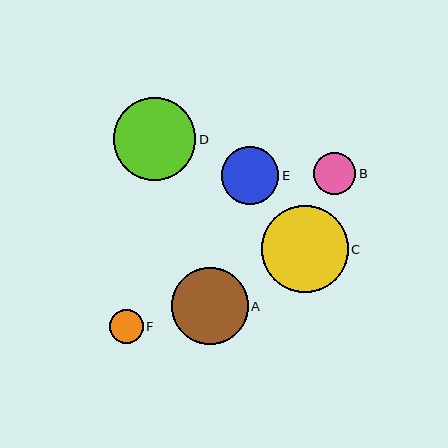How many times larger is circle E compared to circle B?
Circle E is approximately 1.4 times the size of circle B.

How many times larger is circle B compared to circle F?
Circle B is approximately 1.3 times the size of circle F.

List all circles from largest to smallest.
From largest to smallest: C, D, A, E, B, F.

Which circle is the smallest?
Circle F is the smallest with a size of approximately 34 pixels.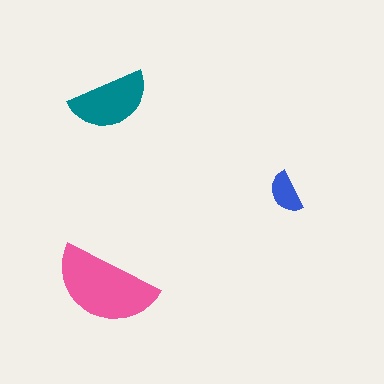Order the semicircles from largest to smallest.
the pink one, the teal one, the blue one.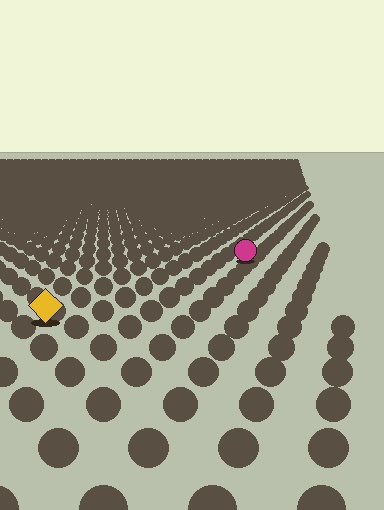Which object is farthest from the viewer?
The magenta circle is farthest from the viewer. It appears smaller and the ground texture around it is denser.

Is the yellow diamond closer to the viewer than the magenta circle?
Yes. The yellow diamond is closer — you can tell from the texture gradient: the ground texture is coarser near it.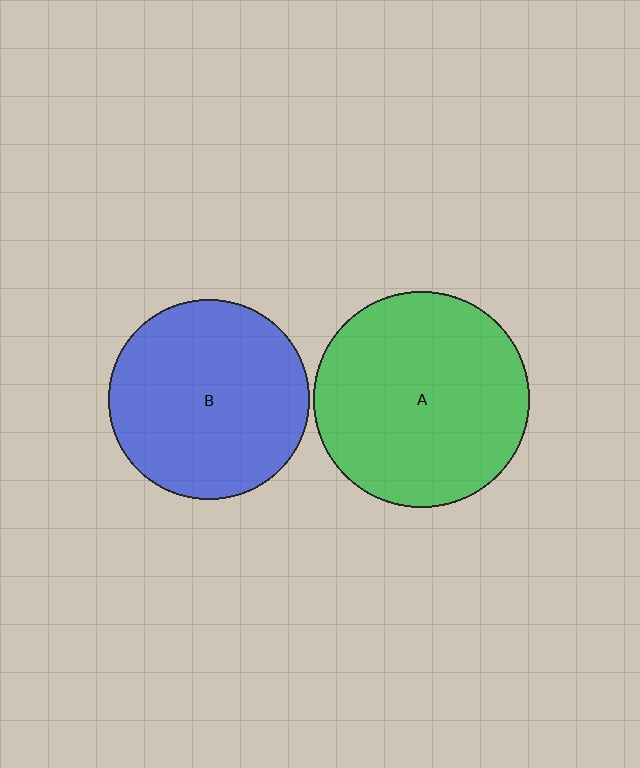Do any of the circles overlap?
No, none of the circles overlap.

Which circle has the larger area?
Circle A (green).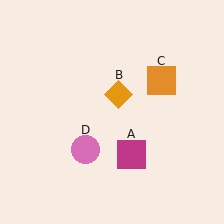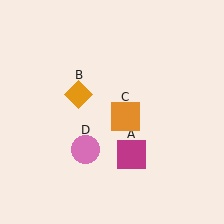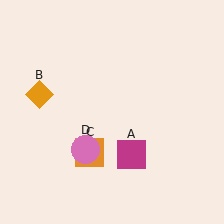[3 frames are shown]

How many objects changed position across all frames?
2 objects changed position: orange diamond (object B), orange square (object C).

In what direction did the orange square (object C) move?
The orange square (object C) moved down and to the left.